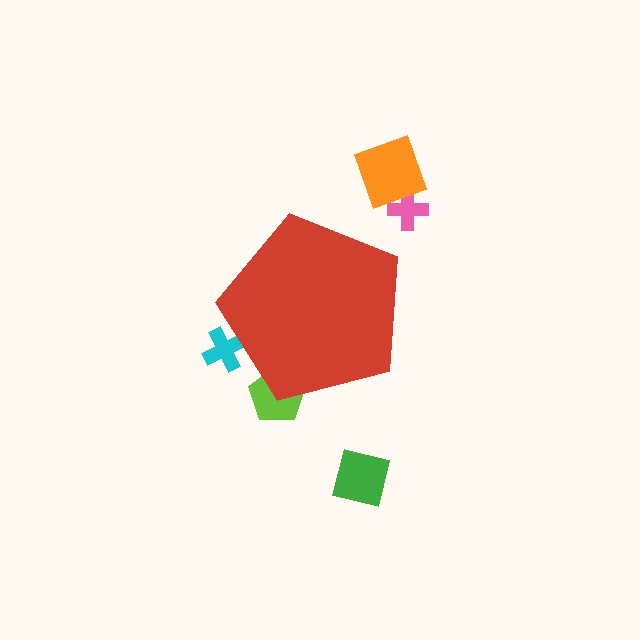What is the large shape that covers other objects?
A red pentagon.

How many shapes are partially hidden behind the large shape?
2 shapes are partially hidden.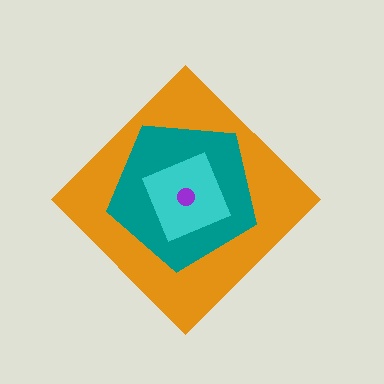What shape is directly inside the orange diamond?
The teal pentagon.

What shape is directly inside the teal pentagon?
The cyan square.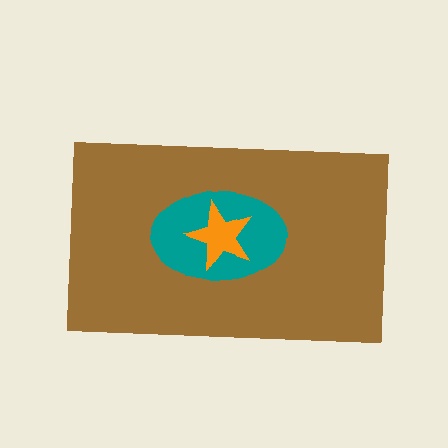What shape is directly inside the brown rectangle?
The teal ellipse.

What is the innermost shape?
The orange star.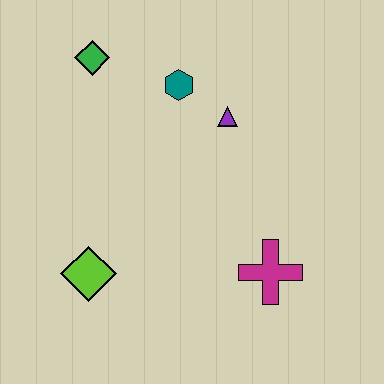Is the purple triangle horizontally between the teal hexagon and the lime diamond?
No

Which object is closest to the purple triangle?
The teal hexagon is closest to the purple triangle.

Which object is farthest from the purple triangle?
The lime diamond is farthest from the purple triangle.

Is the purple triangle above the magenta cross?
Yes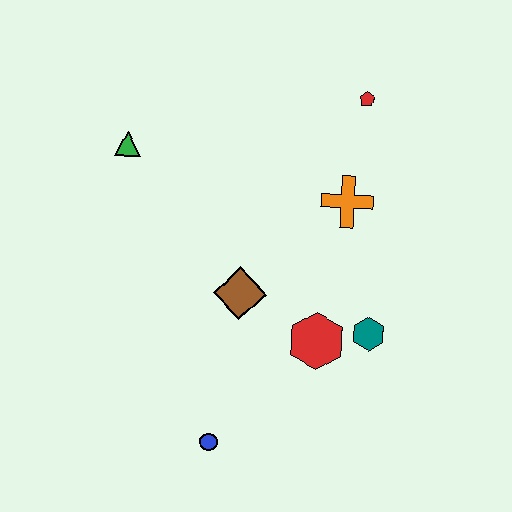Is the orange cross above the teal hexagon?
Yes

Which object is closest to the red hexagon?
The teal hexagon is closest to the red hexagon.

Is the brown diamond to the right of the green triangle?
Yes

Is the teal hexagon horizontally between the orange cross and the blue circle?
No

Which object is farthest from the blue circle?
The red pentagon is farthest from the blue circle.